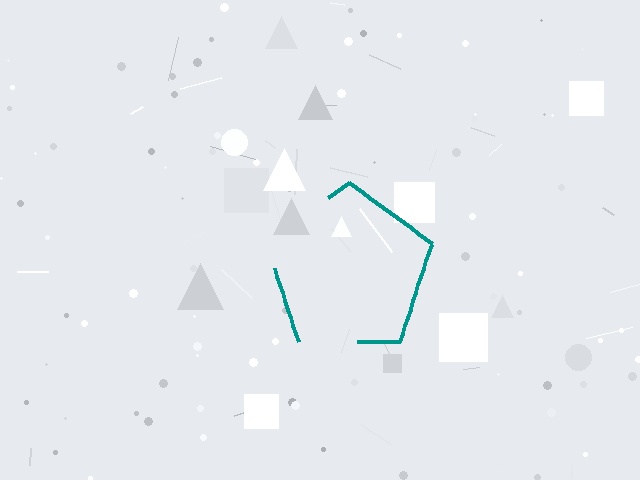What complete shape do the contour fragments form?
The contour fragments form a pentagon.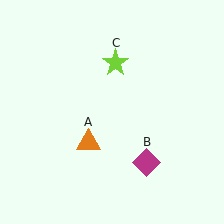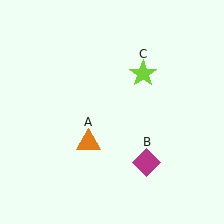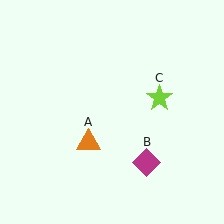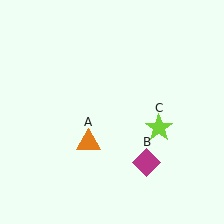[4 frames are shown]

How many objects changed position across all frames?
1 object changed position: lime star (object C).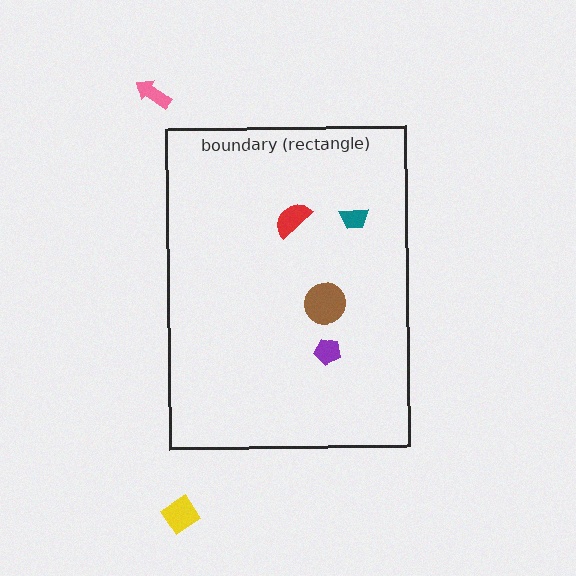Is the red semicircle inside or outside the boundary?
Inside.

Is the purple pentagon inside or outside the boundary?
Inside.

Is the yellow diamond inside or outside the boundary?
Outside.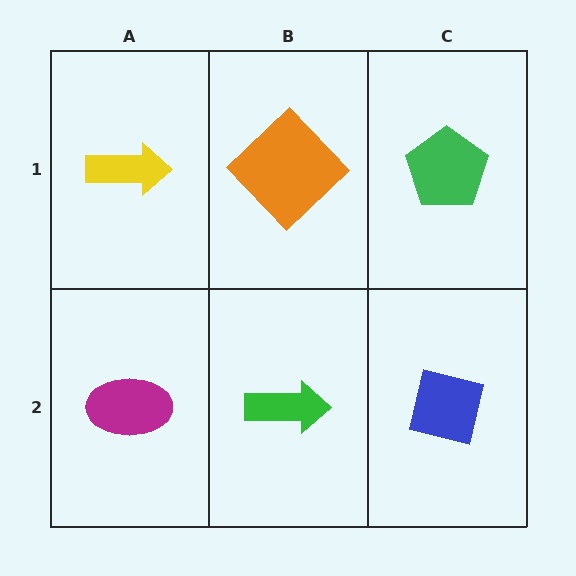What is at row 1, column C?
A green pentagon.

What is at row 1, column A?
A yellow arrow.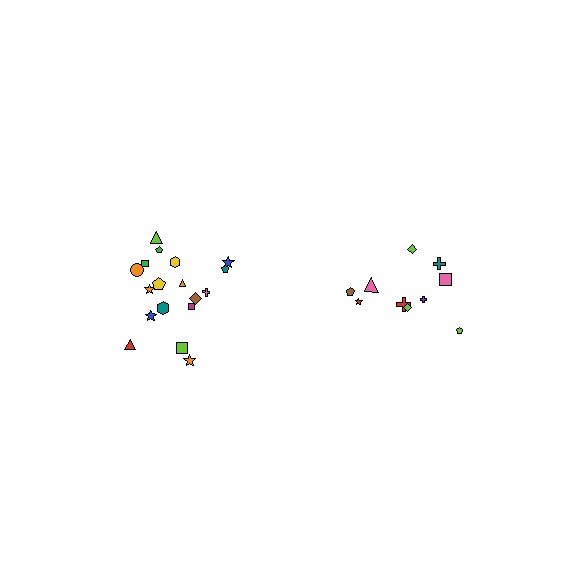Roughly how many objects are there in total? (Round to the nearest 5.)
Roughly 30 objects in total.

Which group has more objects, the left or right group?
The left group.